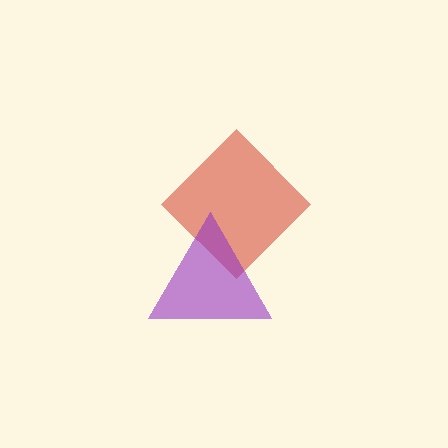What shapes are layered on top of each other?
The layered shapes are: a red diamond, a purple triangle.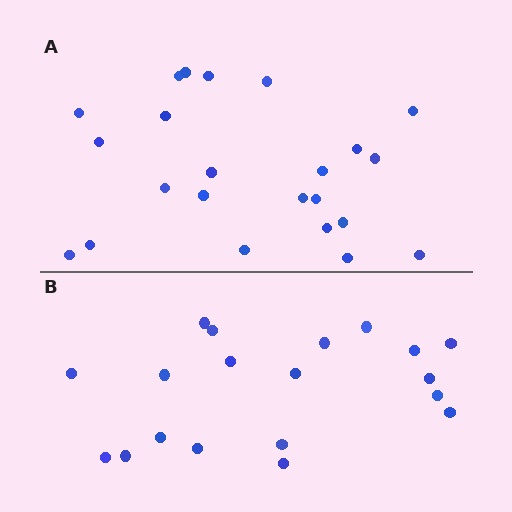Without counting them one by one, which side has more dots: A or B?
Region A (the top region) has more dots.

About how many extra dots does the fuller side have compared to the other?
Region A has about 4 more dots than region B.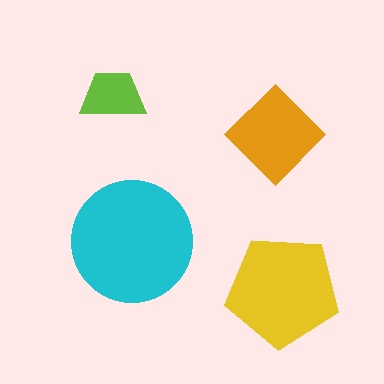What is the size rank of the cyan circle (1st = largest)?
1st.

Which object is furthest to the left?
The lime trapezoid is leftmost.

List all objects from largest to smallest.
The cyan circle, the yellow pentagon, the orange diamond, the lime trapezoid.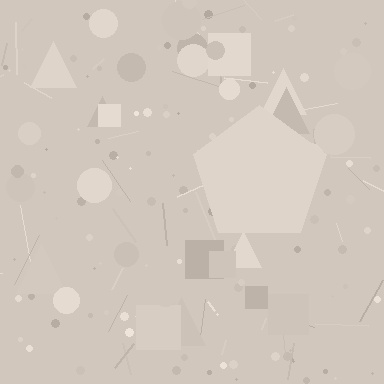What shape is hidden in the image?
A pentagon is hidden in the image.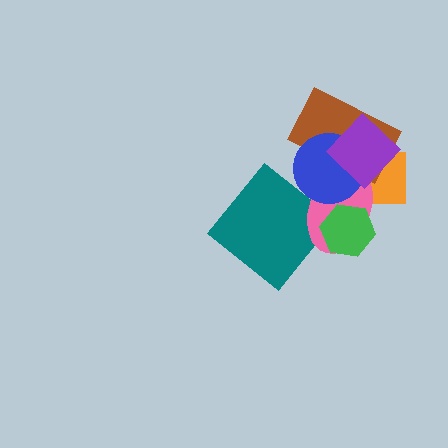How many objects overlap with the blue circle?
4 objects overlap with the blue circle.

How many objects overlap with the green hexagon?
2 objects overlap with the green hexagon.